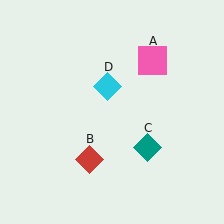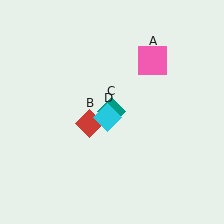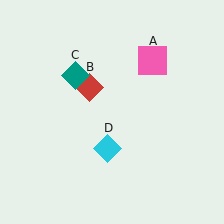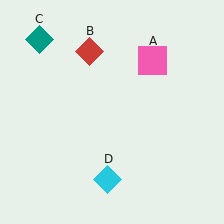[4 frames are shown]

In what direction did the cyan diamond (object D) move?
The cyan diamond (object D) moved down.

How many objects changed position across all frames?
3 objects changed position: red diamond (object B), teal diamond (object C), cyan diamond (object D).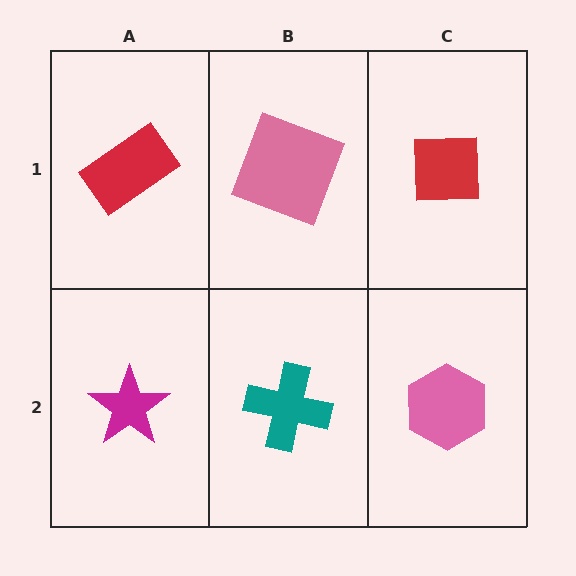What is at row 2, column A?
A magenta star.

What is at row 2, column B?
A teal cross.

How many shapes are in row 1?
3 shapes.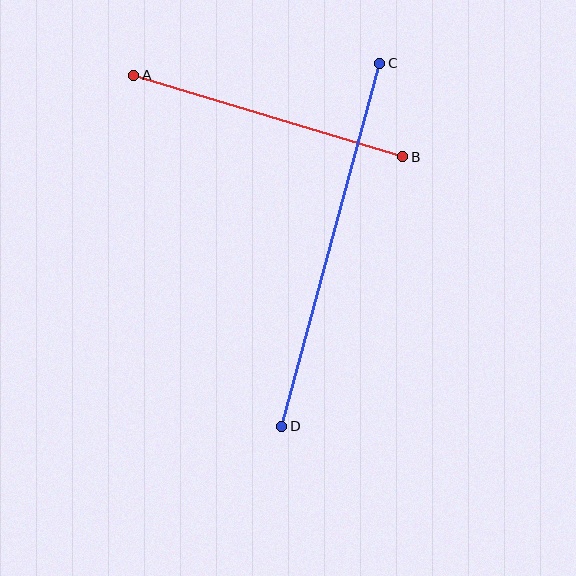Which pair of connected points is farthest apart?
Points C and D are farthest apart.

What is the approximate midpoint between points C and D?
The midpoint is at approximately (331, 245) pixels.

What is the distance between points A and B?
The distance is approximately 281 pixels.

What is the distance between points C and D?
The distance is approximately 376 pixels.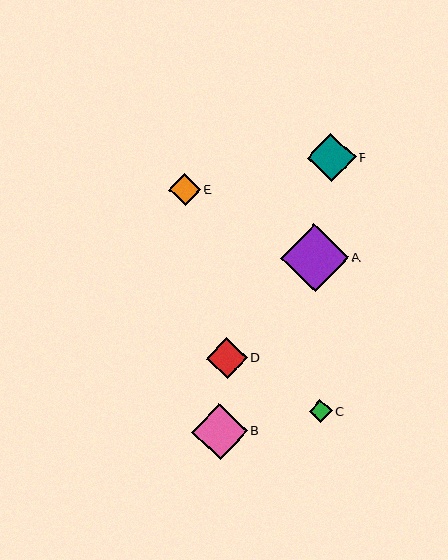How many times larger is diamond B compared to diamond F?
Diamond B is approximately 1.2 times the size of diamond F.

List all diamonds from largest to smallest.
From largest to smallest: A, B, F, D, E, C.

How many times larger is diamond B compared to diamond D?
Diamond B is approximately 1.4 times the size of diamond D.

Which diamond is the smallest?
Diamond C is the smallest with a size of approximately 23 pixels.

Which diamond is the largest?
Diamond A is the largest with a size of approximately 68 pixels.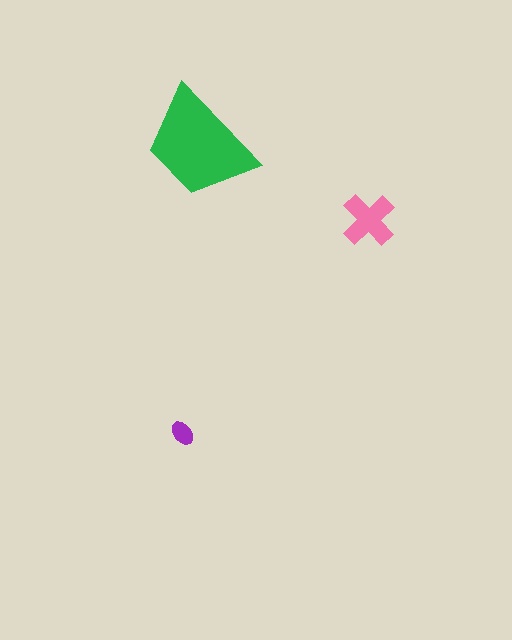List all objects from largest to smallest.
The green trapezoid, the pink cross, the purple ellipse.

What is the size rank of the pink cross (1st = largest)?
2nd.